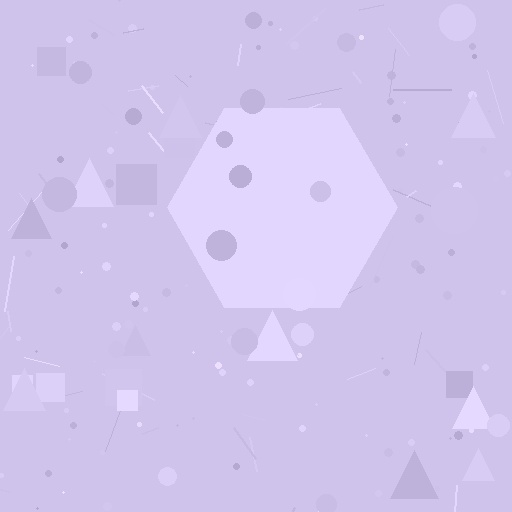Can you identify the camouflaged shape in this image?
The camouflaged shape is a hexagon.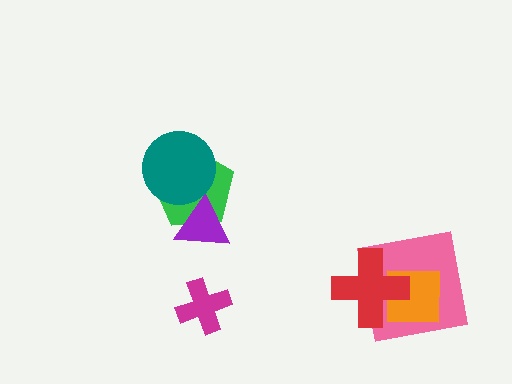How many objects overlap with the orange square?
2 objects overlap with the orange square.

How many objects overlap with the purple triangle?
1 object overlaps with the purple triangle.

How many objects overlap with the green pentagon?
2 objects overlap with the green pentagon.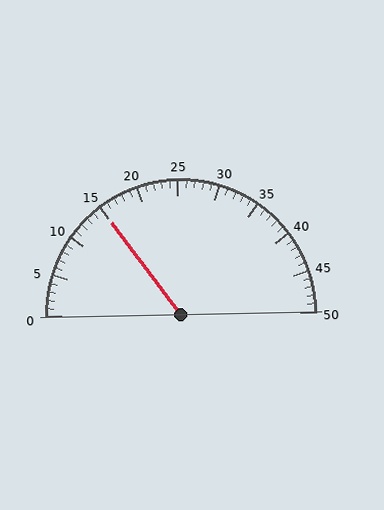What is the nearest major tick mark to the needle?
The nearest major tick mark is 15.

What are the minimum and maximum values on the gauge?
The gauge ranges from 0 to 50.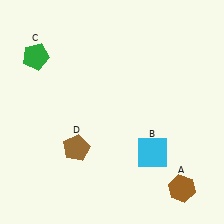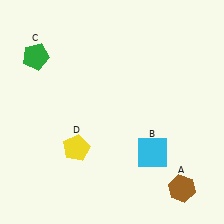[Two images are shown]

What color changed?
The pentagon (D) changed from brown in Image 1 to yellow in Image 2.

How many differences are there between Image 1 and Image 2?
There is 1 difference between the two images.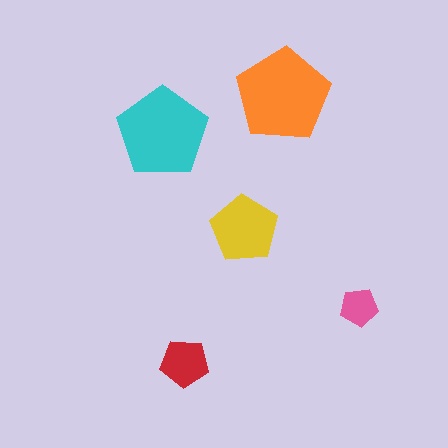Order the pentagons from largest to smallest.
the orange one, the cyan one, the yellow one, the red one, the pink one.